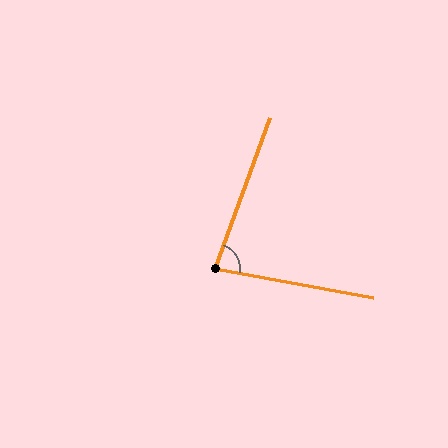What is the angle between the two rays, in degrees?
Approximately 80 degrees.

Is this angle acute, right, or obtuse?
It is acute.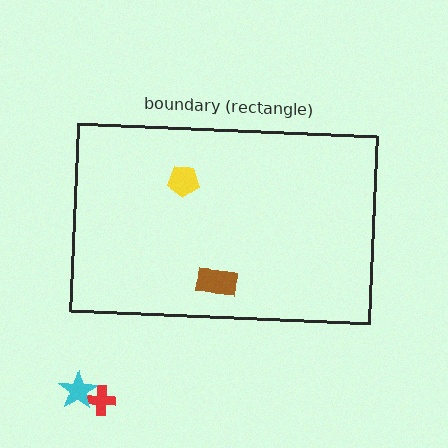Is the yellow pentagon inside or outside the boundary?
Inside.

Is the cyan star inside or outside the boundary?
Outside.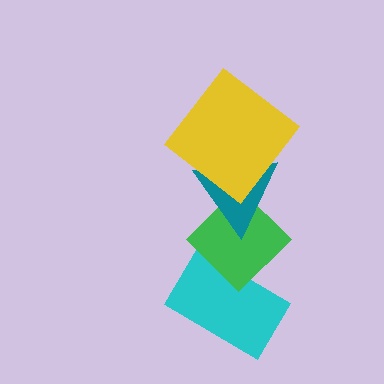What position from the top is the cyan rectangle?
The cyan rectangle is 4th from the top.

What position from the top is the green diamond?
The green diamond is 3rd from the top.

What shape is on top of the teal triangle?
The yellow diamond is on top of the teal triangle.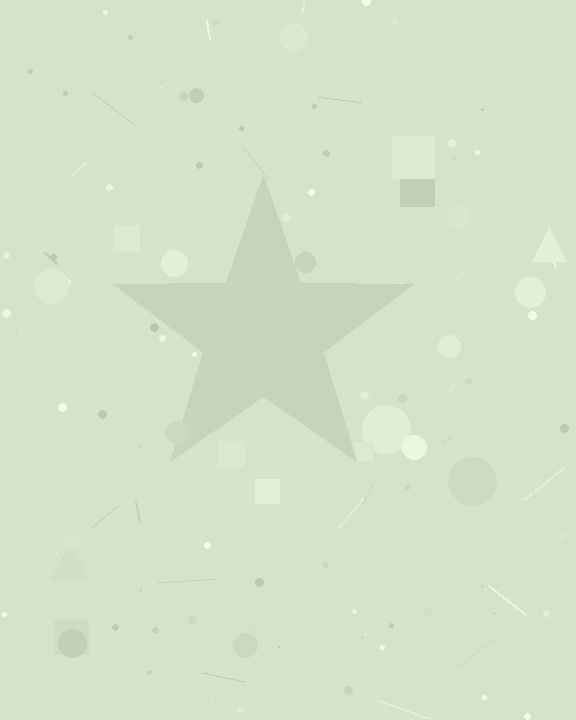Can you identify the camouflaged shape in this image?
The camouflaged shape is a star.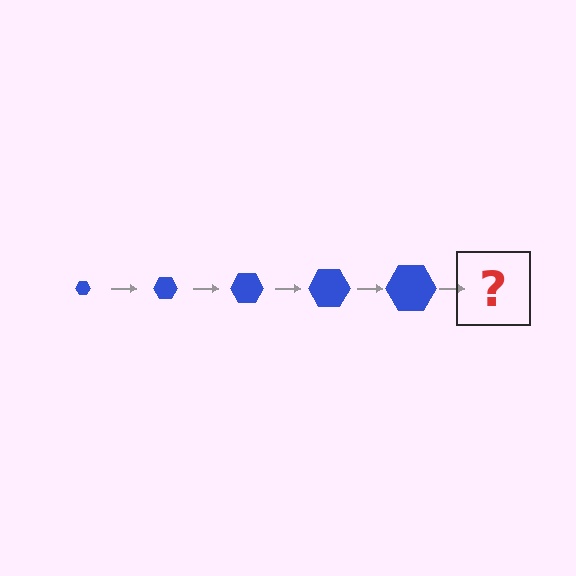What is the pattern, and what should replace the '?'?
The pattern is that the hexagon gets progressively larger each step. The '?' should be a blue hexagon, larger than the previous one.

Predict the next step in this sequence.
The next step is a blue hexagon, larger than the previous one.